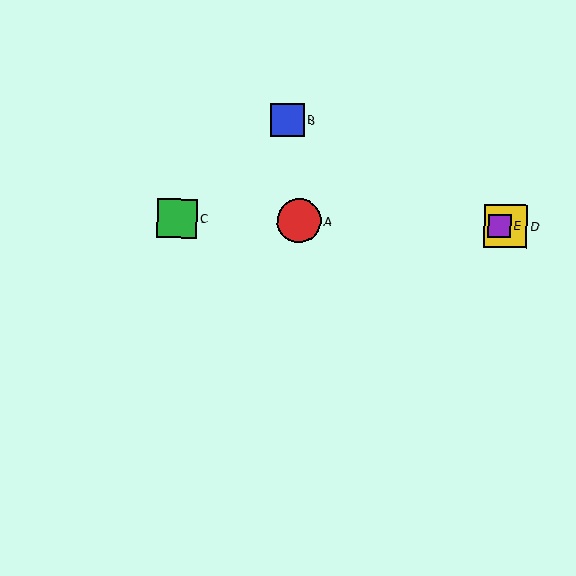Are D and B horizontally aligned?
No, D is at y≈226 and B is at y≈120.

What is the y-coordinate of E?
Object E is at y≈226.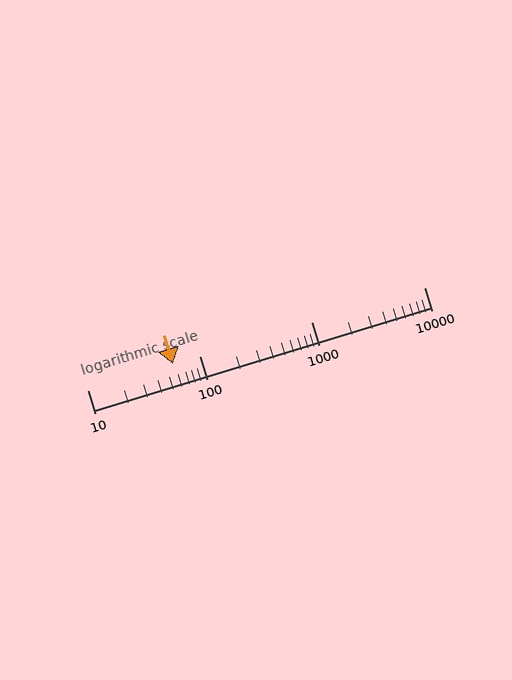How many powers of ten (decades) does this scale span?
The scale spans 3 decades, from 10 to 10000.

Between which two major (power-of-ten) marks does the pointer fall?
The pointer is between 10 and 100.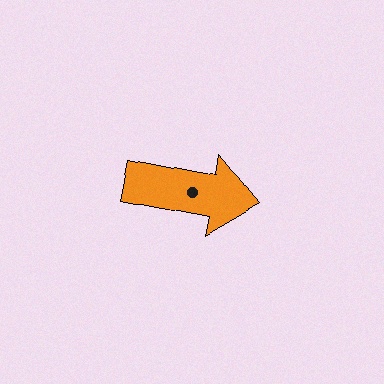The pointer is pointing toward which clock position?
Roughly 3 o'clock.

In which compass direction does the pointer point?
East.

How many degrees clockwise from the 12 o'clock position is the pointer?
Approximately 101 degrees.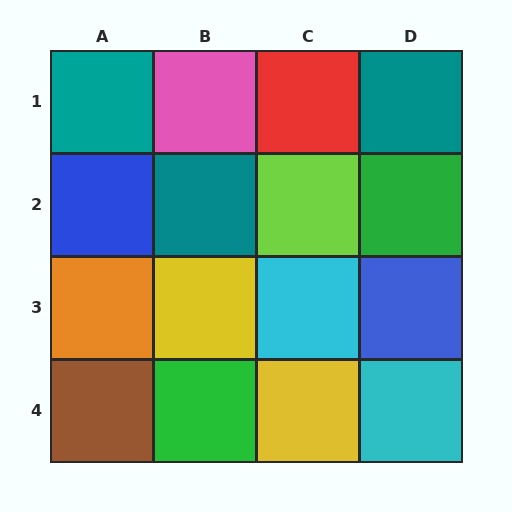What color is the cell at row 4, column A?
Brown.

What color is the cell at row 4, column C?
Yellow.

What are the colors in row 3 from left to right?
Orange, yellow, cyan, blue.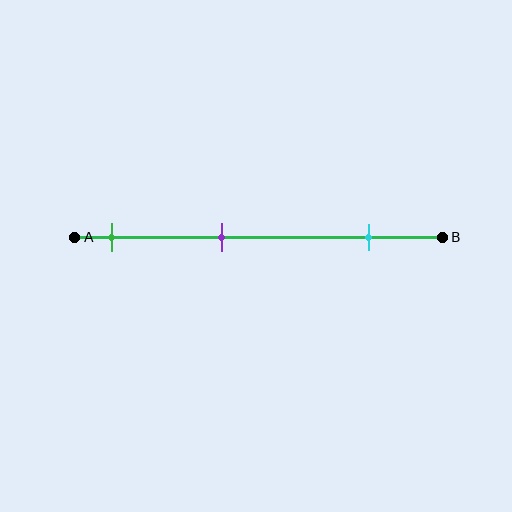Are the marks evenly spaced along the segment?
Yes, the marks are approximately evenly spaced.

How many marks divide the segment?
There are 3 marks dividing the segment.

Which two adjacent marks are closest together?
The green and purple marks are the closest adjacent pair.